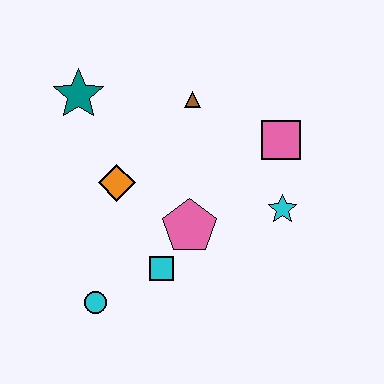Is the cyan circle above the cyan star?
No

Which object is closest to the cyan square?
The pink pentagon is closest to the cyan square.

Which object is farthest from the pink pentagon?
The teal star is farthest from the pink pentagon.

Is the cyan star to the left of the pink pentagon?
No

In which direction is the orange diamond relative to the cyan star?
The orange diamond is to the left of the cyan star.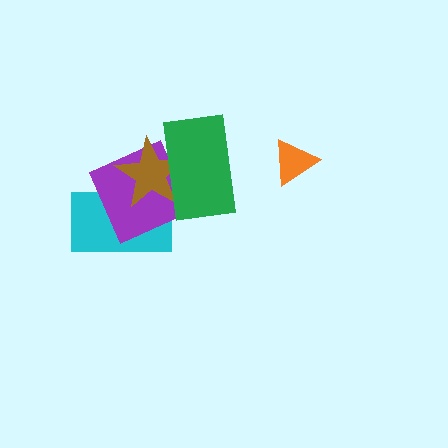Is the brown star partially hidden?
Yes, it is partially covered by another shape.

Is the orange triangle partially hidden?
No, no other shape covers it.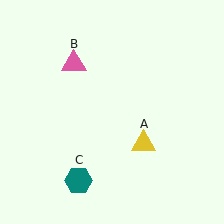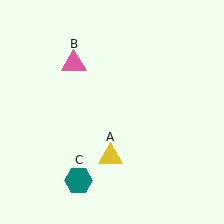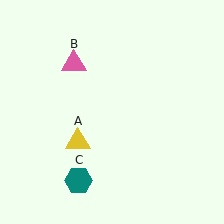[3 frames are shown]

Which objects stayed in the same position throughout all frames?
Pink triangle (object B) and teal hexagon (object C) remained stationary.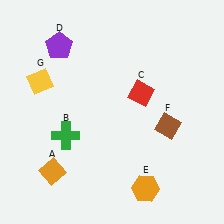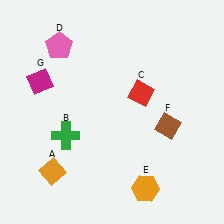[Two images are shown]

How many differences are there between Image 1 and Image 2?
There are 2 differences between the two images.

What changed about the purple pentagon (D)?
In Image 1, D is purple. In Image 2, it changed to pink.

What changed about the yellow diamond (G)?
In Image 1, G is yellow. In Image 2, it changed to magenta.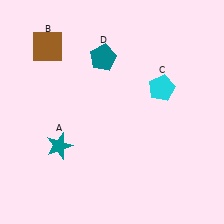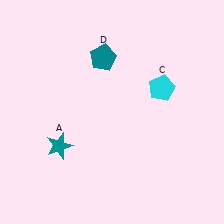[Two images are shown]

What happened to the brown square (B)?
The brown square (B) was removed in Image 2. It was in the top-left area of Image 1.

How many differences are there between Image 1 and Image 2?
There is 1 difference between the two images.